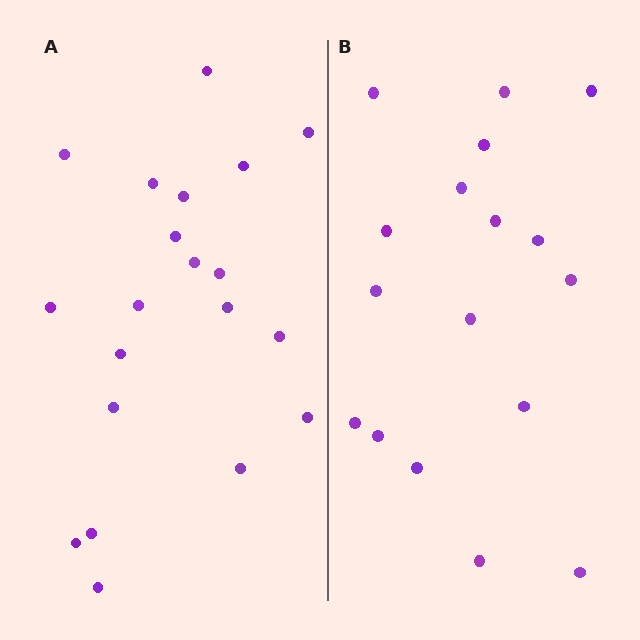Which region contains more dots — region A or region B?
Region A (the left region) has more dots.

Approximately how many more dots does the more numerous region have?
Region A has just a few more — roughly 2 or 3 more dots than region B.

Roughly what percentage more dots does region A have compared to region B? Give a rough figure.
About 20% more.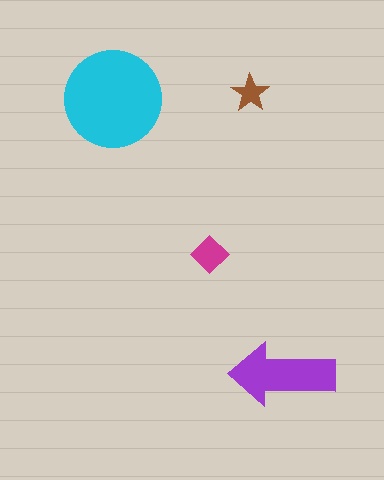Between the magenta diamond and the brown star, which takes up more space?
The magenta diamond.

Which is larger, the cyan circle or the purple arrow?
The cyan circle.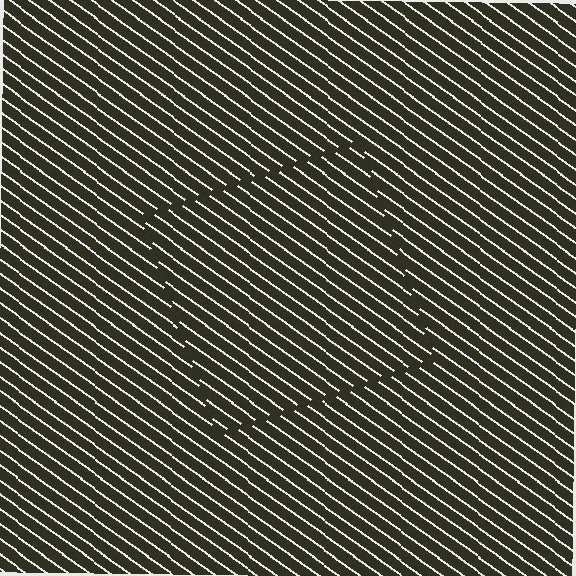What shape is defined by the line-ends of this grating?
An illusory square. The interior of the shape contains the same grating, shifted by half a period — the contour is defined by the phase discontinuity where line-ends from the inner and outer gratings abut.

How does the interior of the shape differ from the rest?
The interior of the shape contains the same grating, shifted by half a period — the contour is defined by the phase discontinuity where line-ends from the inner and outer gratings abut.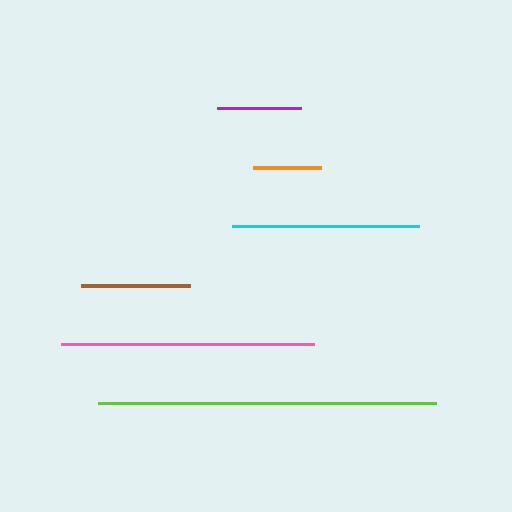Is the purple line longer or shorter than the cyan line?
The cyan line is longer than the purple line.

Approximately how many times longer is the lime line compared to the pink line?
The lime line is approximately 1.3 times the length of the pink line.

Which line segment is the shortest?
The orange line is the shortest at approximately 68 pixels.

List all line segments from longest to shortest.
From longest to shortest: lime, pink, cyan, brown, purple, orange.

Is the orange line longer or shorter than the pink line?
The pink line is longer than the orange line.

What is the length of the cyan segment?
The cyan segment is approximately 187 pixels long.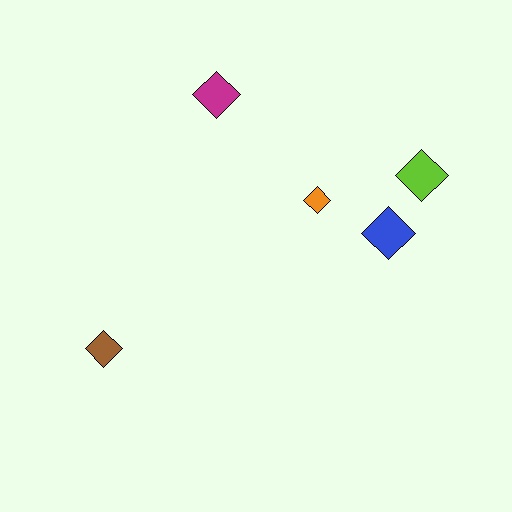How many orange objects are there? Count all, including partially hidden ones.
There is 1 orange object.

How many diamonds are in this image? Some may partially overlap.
There are 5 diamonds.